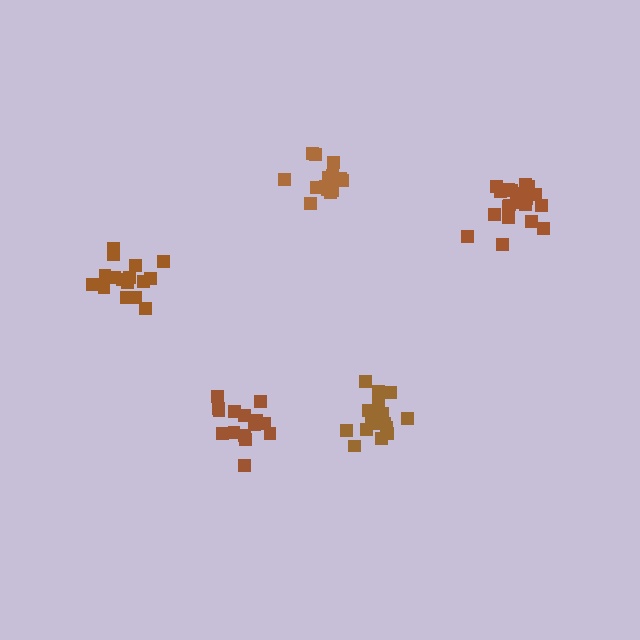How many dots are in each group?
Group 1: 16 dots, Group 2: 15 dots, Group 3: 21 dots, Group 4: 16 dots, Group 5: 18 dots (86 total).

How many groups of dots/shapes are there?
There are 5 groups.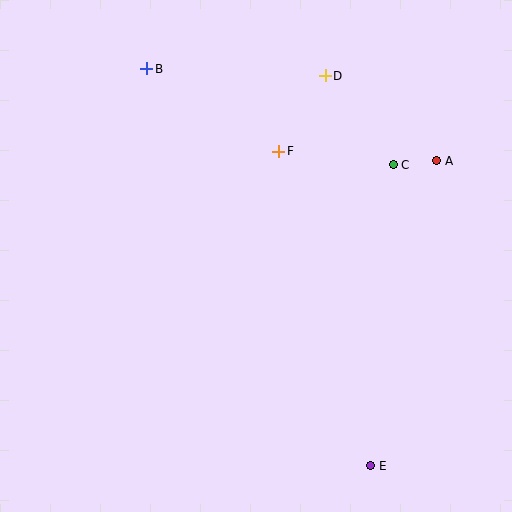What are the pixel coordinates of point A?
Point A is at (437, 161).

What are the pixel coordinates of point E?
Point E is at (371, 466).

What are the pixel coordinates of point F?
Point F is at (279, 151).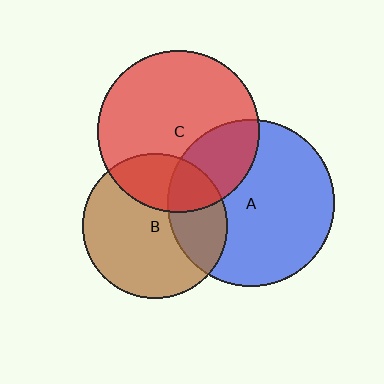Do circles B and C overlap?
Yes.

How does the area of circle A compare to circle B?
Approximately 1.3 times.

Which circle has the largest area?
Circle A (blue).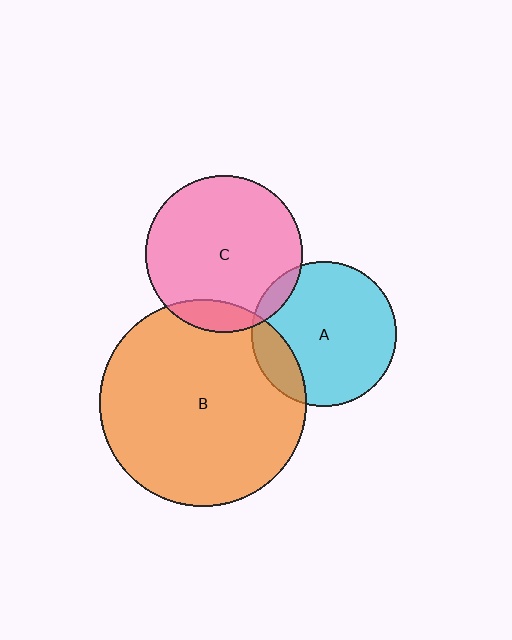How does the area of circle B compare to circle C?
Approximately 1.7 times.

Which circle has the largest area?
Circle B (orange).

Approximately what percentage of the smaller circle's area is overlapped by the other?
Approximately 10%.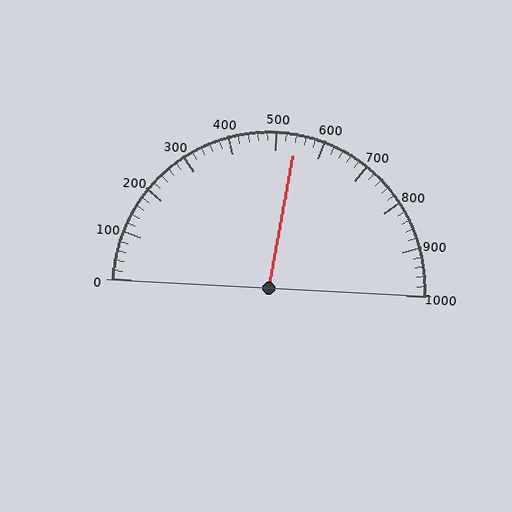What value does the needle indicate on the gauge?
The needle indicates approximately 540.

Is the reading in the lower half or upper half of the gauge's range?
The reading is in the upper half of the range (0 to 1000).